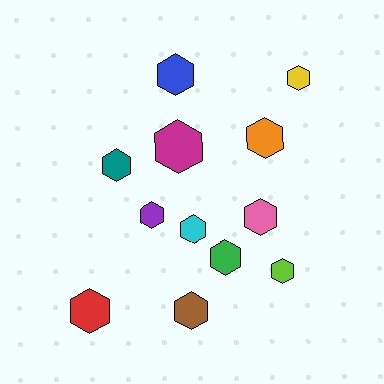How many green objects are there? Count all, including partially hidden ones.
There is 1 green object.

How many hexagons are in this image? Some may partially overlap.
There are 12 hexagons.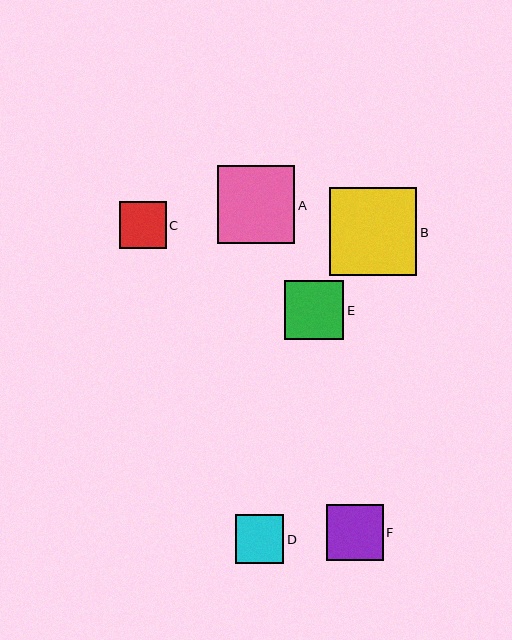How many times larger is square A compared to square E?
Square A is approximately 1.3 times the size of square E.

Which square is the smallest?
Square C is the smallest with a size of approximately 47 pixels.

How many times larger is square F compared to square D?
Square F is approximately 1.2 times the size of square D.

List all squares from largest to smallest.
From largest to smallest: B, A, E, F, D, C.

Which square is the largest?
Square B is the largest with a size of approximately 87 pixels.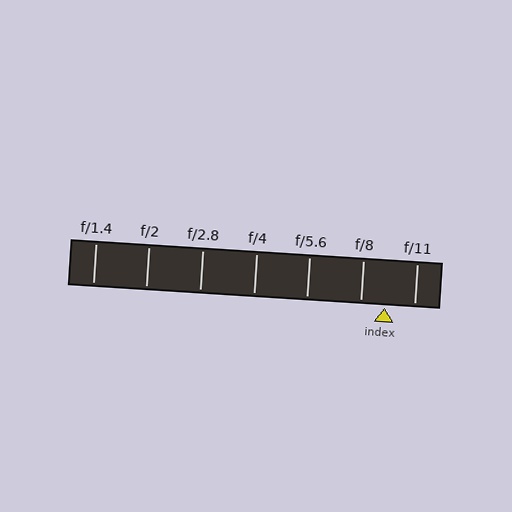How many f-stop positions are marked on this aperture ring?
There are 7 f-stop positions marked.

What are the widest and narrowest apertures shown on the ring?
The widest aperture shown is f/1.4 and the narrowest is f/11.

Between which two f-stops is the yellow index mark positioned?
The index mark is between f/8 and f/11.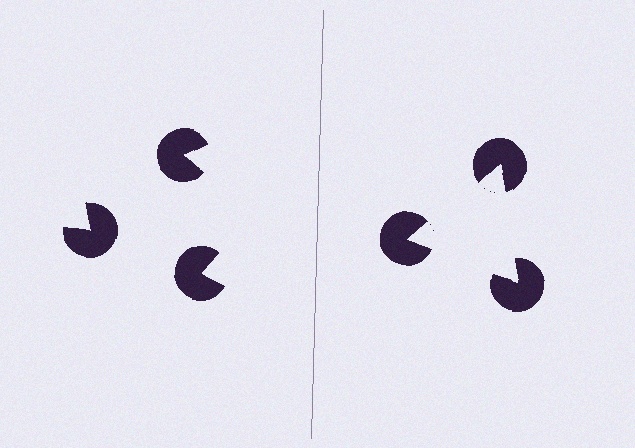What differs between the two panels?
The pac-man discs are positioned identically on both sides; only the wedge orientations differ. On the right they align to a triangle; on the left they are misaligned.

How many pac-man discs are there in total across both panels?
6 — 3 on each side.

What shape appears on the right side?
An illusory triangle.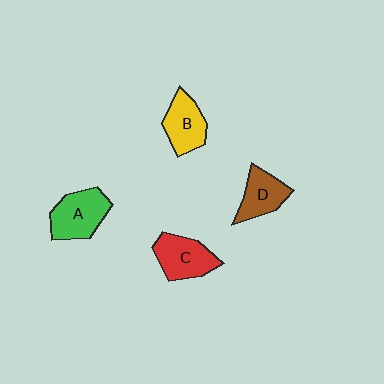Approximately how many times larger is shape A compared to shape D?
Approximately 1.3 times.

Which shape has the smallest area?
Shape D (brown).